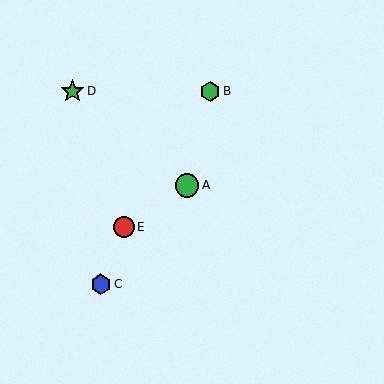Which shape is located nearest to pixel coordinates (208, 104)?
The green hexagon (labeled B) at (210, 91) is nearest to that location.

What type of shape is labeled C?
Shape C is a blue hexagon.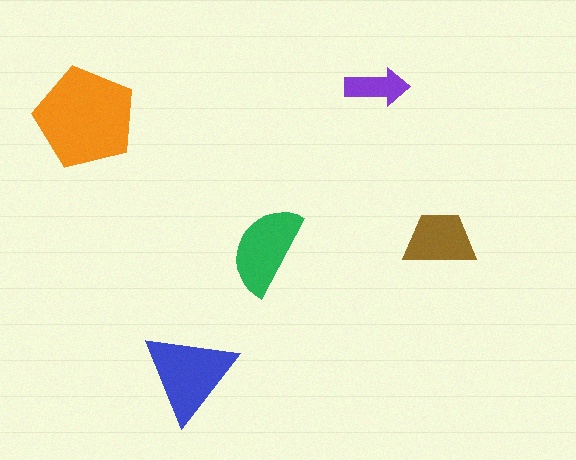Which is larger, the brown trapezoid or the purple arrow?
The brown trapezoid.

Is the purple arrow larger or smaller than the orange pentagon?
Smaller.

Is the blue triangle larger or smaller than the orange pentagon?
Smaller.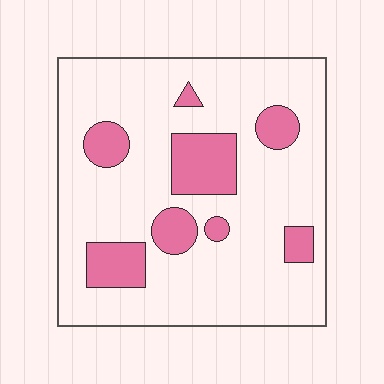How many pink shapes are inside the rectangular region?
8.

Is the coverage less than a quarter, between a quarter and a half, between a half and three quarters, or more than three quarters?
Less than a quarter.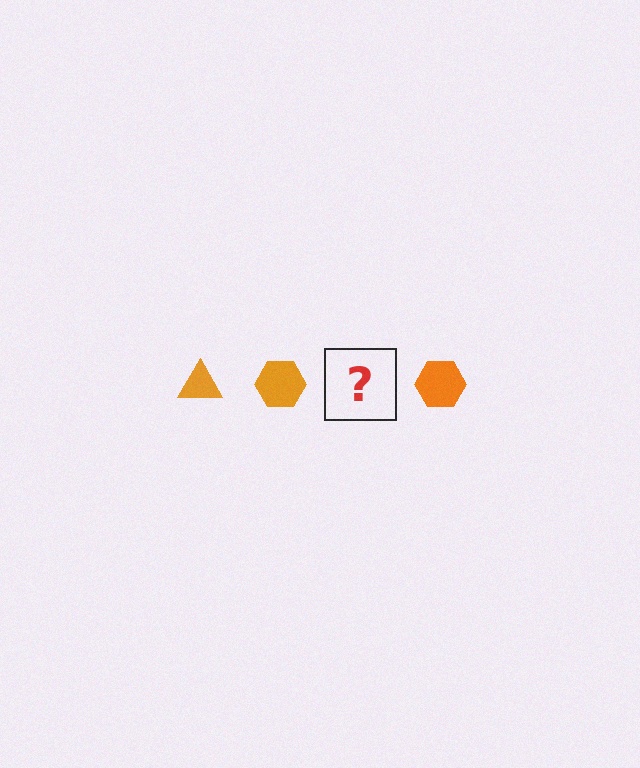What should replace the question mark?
The question mark should be replaced with an orange triangle.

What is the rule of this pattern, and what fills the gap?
The rule is that the pattern cycles through triangle, hexagon shapes in orange. The gap should be filled with an orange triangle.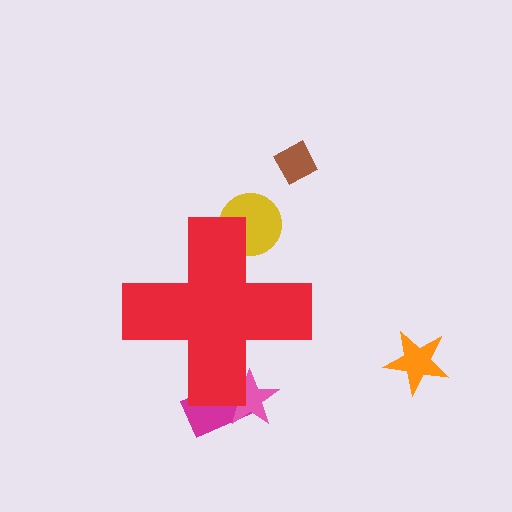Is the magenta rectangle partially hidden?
Yes, the magenta rectangle is partially hidden behind the red cross.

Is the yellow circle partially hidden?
Yes, the yellow circle is partially hidden behind the red cross.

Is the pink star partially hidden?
Yes, the pink star is partially hidden behind the red cross.